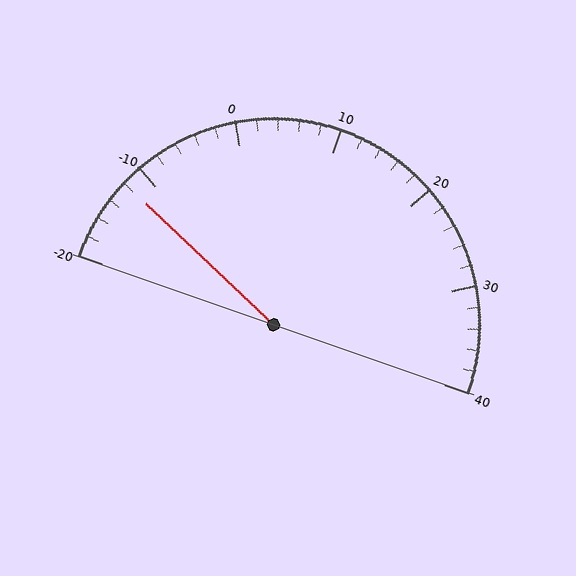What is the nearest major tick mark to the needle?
The nearest major tick mark is -10.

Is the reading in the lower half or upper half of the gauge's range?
The reading is in the lower half of the range (-20 to 40).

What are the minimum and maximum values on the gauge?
The gauge ranges from -20 to 40.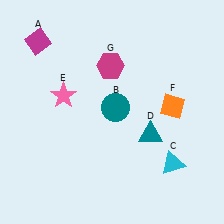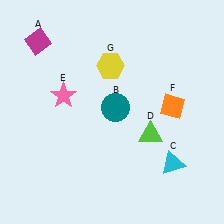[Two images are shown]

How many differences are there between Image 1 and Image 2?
There are 2 differences between the two images.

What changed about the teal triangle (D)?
In Image 1, D is teal. In Image 2, it changed to lime.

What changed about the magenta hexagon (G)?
In Image 1, G is magenta. In Image 2, it changed to yellow.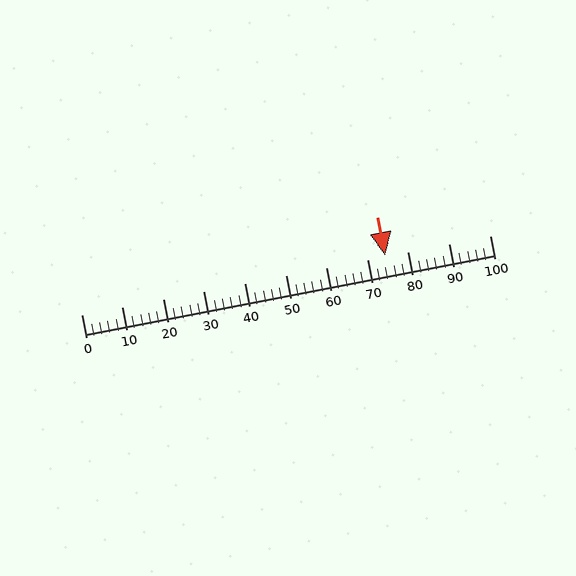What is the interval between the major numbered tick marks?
The major tick marks are spaced 10 units apart.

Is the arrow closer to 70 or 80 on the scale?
The arrow is closer to 70.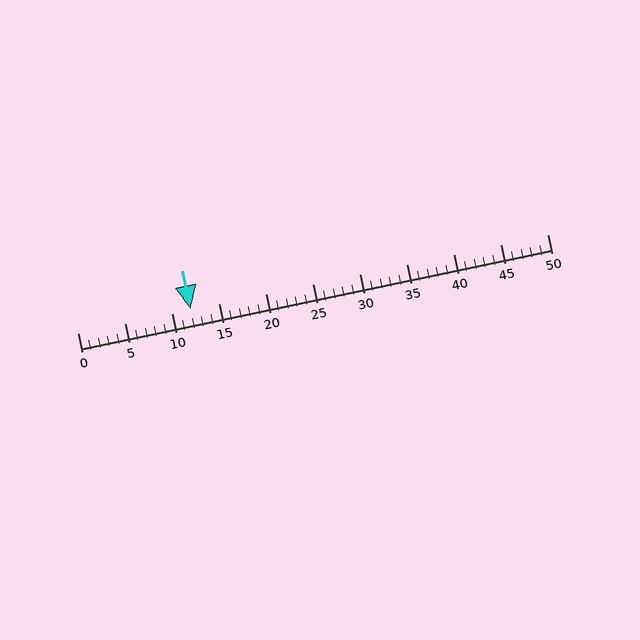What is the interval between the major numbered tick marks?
The major tick marks are spaced 5 units apart.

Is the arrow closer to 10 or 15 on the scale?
The arrow is closer to 10.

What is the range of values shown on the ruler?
The ruler shows values from 0 to 50.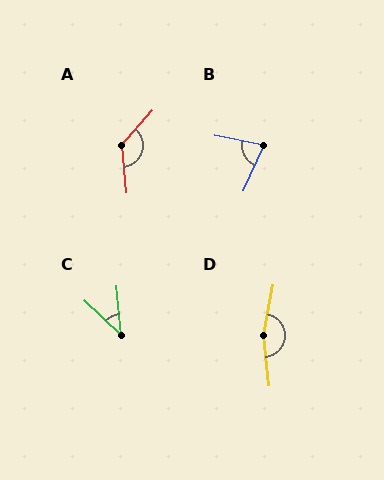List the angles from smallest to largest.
C (41°), B (77°), A (133°), D (162°).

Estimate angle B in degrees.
Approximately 77 degrees.